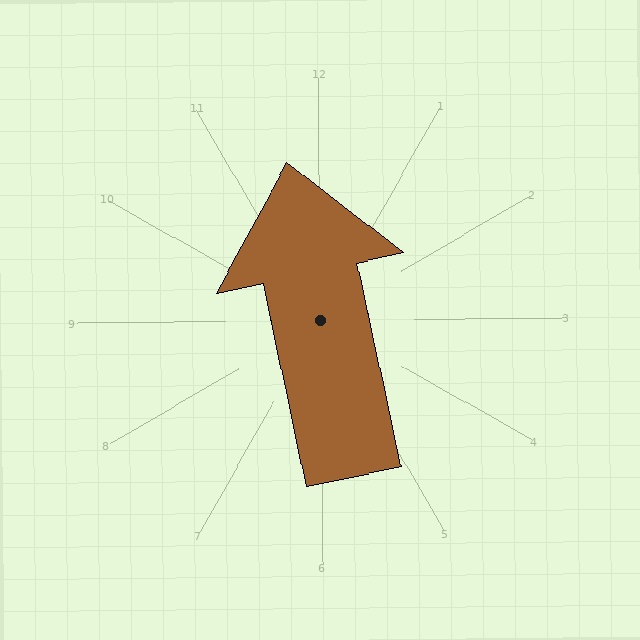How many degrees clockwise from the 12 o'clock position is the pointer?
Approximately 349 degrees.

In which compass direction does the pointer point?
North.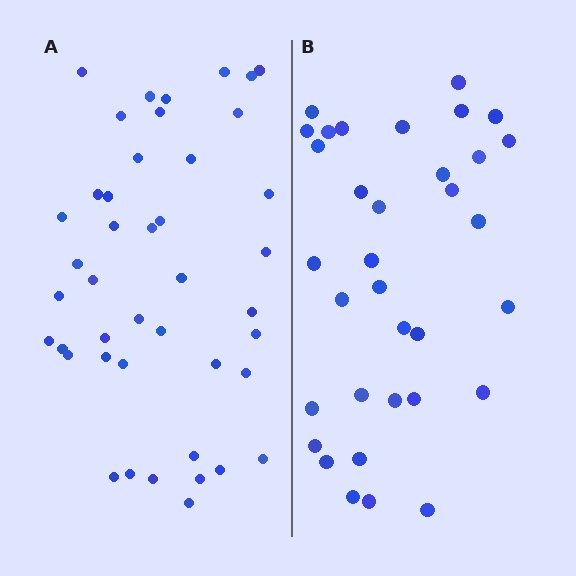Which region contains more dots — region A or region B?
Region A (the left region) has more dots.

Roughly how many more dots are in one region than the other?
Region A has roughly 8 or so more dots than region B.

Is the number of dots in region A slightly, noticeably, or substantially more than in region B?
Region A has noticeably more, but not dramatically so. The ratio is roughly 1.3 to 1.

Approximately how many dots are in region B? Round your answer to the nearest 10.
About 30 dots. (The exact count is 34, which rounds to 30.)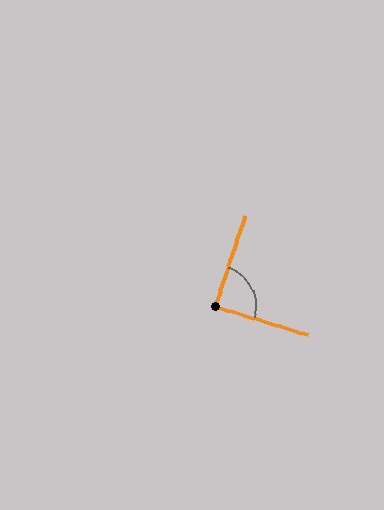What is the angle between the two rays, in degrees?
Approximately 89 degrees.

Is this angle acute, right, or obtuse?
It is approximately a right angle.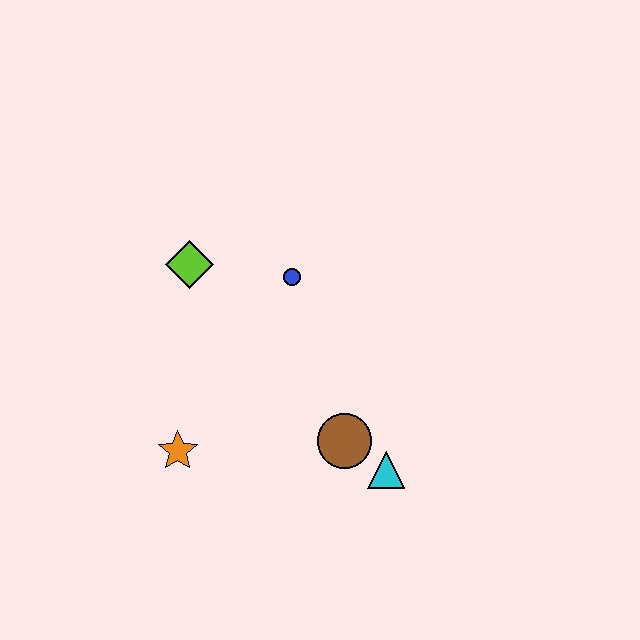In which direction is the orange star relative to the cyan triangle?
The orange star is to the left of the cyan triangle.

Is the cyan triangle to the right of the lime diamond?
Yes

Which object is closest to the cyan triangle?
The brown circle is closest to the cyan triangle.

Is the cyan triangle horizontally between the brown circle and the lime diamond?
No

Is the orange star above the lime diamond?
No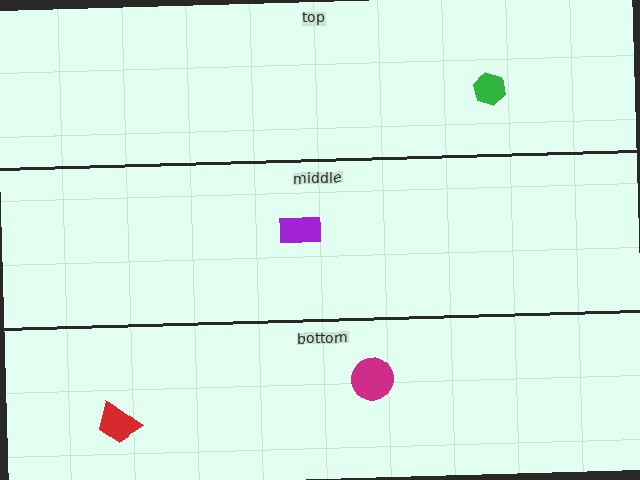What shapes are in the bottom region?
The red trapezoid, the magenta circle.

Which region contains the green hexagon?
The top region.